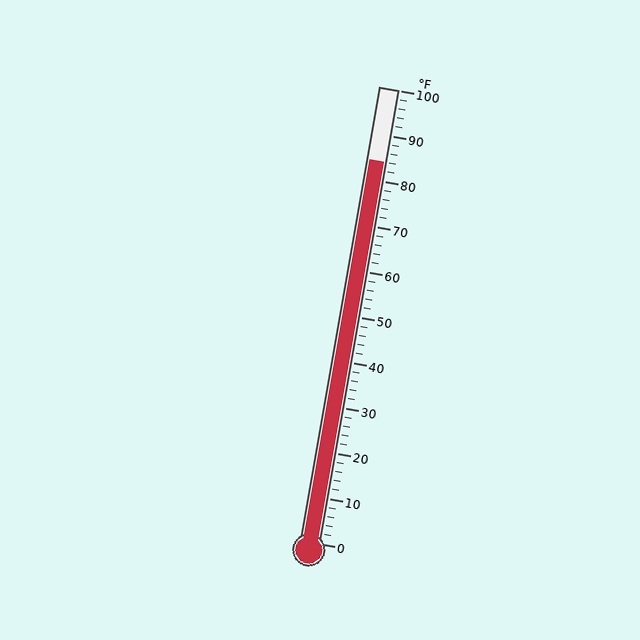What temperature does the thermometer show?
The thermometer shows approximately 84°F.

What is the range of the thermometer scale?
The thermometer scale ranges from 0°F to 100°F.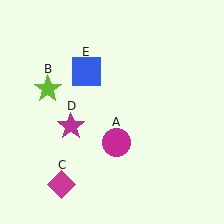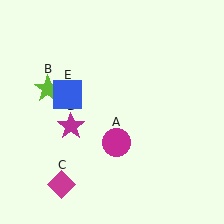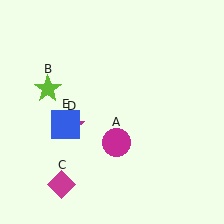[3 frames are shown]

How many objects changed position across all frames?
1 object changed position: blue square (object E).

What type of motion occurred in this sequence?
The blue square (object E) rotated counterclockwise around the center of the scene.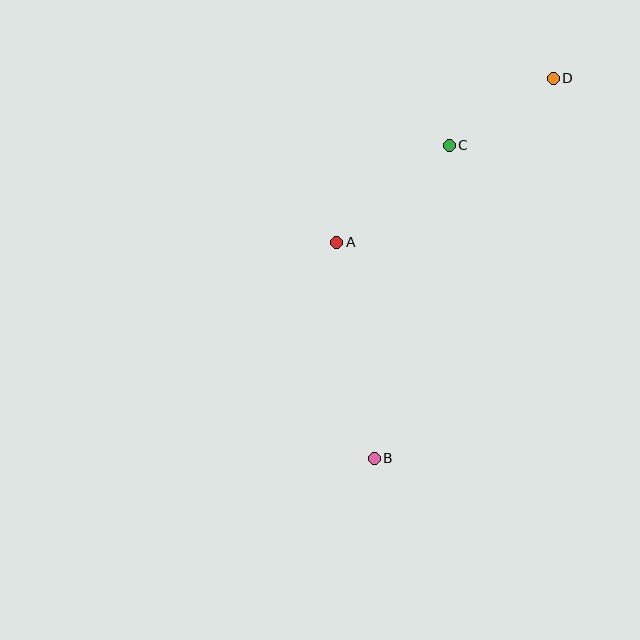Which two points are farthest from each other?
Points B and D are farthest from each other.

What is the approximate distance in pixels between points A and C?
The distance between A and C is approximately 149 pixels.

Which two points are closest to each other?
Points C and D are closest to each other.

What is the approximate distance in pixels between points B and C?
The distance between B and C is approximately 322 pixels.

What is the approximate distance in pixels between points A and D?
The distance between A and D is approximately 272 pixels.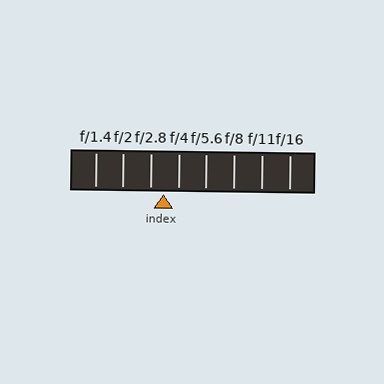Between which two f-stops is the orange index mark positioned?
The index mark is between f/2.8 and f/4.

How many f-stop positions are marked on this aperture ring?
There are 8 f-stop positions marked.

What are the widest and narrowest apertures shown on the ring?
The widest aperture shown is f/1.4 and the narrowest is f/16.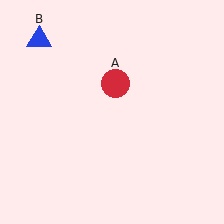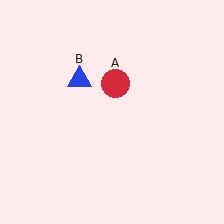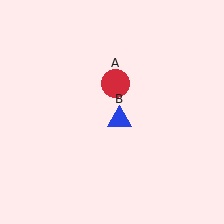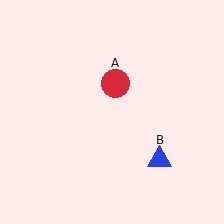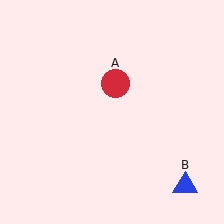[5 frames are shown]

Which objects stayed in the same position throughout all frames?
Red circle (object A) remained stationary.